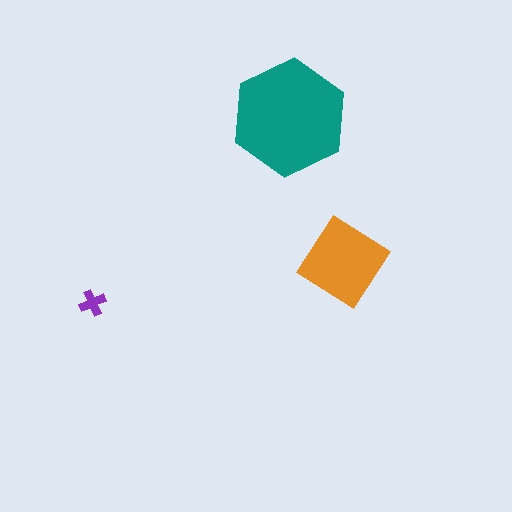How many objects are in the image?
There are 3 objects in the image.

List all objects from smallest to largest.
The purple cross, the orange diamond, the teal hexagon.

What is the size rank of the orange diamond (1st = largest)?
2nd.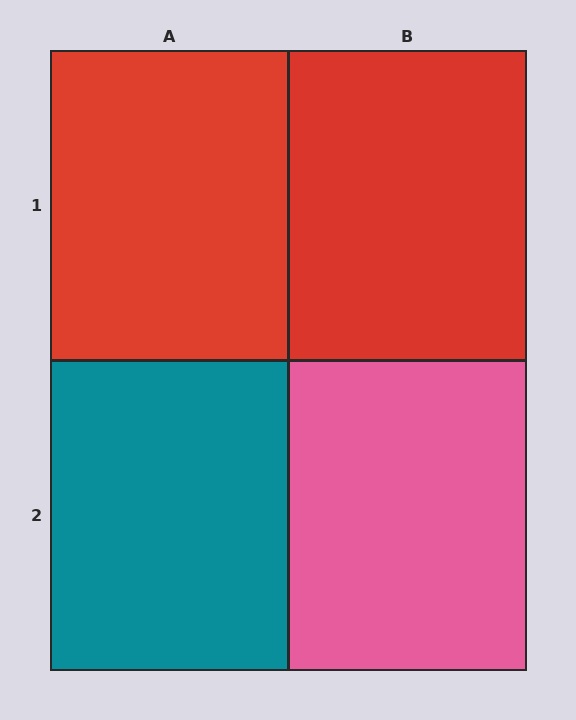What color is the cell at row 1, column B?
Red.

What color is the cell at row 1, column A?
Red.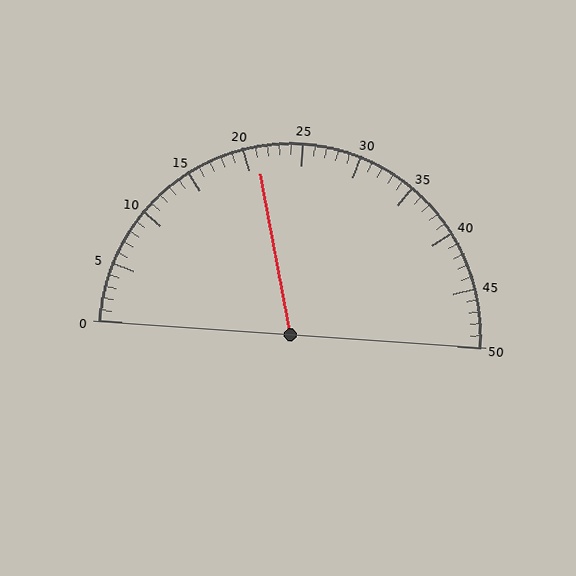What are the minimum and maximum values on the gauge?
The gauge ranges from 0 to 50.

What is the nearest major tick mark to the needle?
The nearest major tick mark is 20.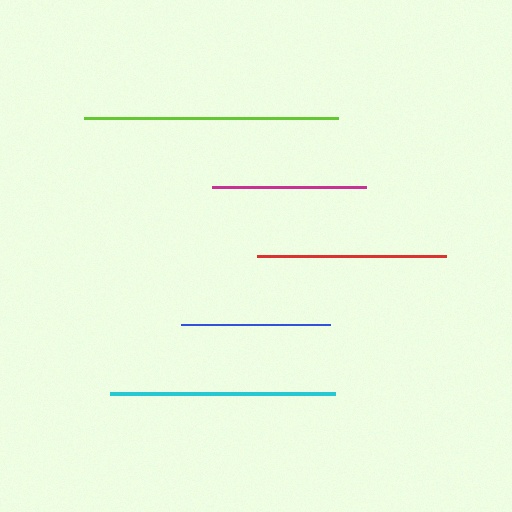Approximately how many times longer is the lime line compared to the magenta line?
The lime line is approximately 1.7 times the length of the magenta line.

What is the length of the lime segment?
The lime segment is approximately 255 pixels long.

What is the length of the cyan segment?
The cyan segment is approximately 225 pixels long.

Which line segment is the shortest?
The blue line is the shortest at approximately 149 pixels.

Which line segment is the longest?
The lime line is the longest at approximately 255 pixels.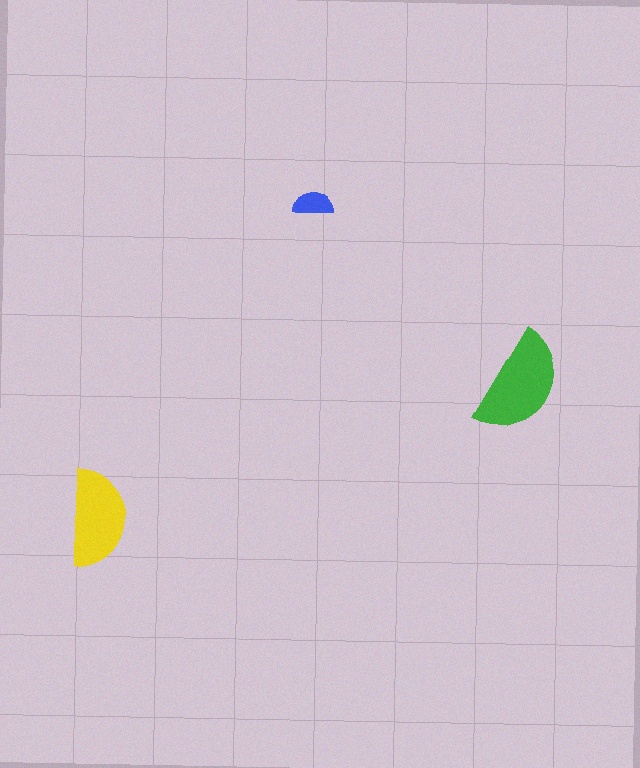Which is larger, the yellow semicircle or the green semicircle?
The green one.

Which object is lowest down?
The yellow semicircle is bottommost.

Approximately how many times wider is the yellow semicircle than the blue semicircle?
About 2.5 times wider.